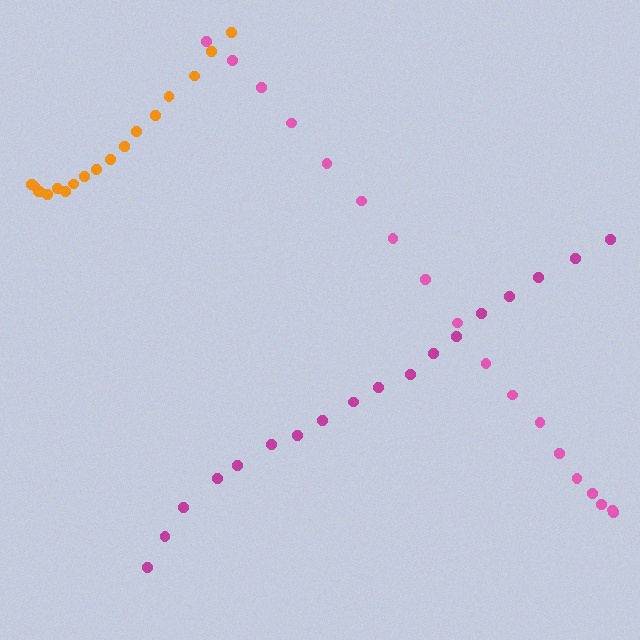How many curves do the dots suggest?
There are 3 distinct paths.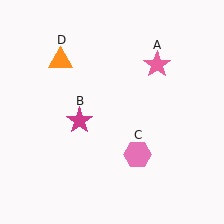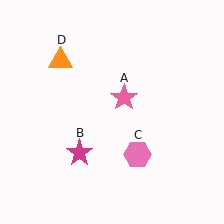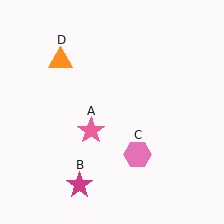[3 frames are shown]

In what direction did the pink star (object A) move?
The pink star (object A) moved down and to the left.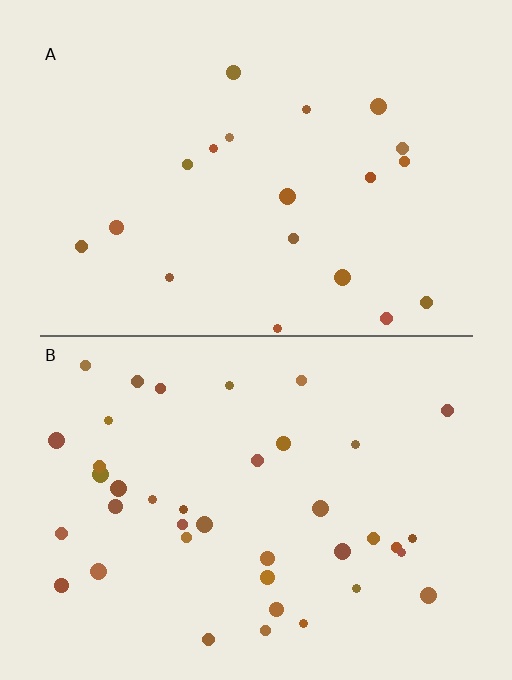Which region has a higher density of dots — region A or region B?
B (the bottom).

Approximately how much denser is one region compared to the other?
Approximately 2.0× — region B over region A.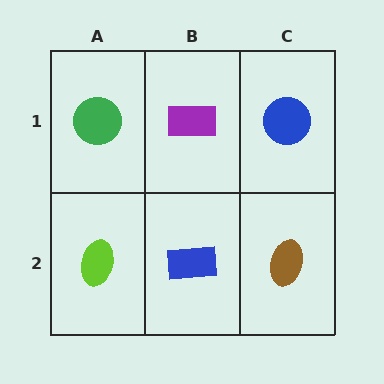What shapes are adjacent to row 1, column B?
A blue rectangle (row 2, column B), a green circle (row 1, column A), a blue circle (row 1, column C).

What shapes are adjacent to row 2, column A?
A green circle (row 1, column A), a blue rectangle (row 2, column B).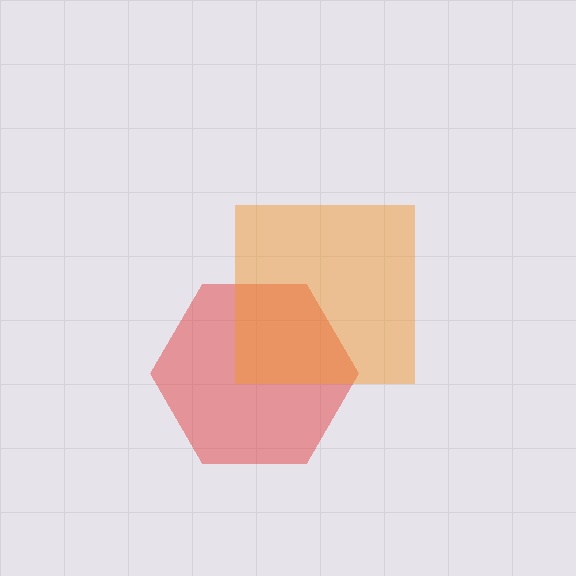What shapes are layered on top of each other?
The layered shapes are: a red hexagon, an orange square.